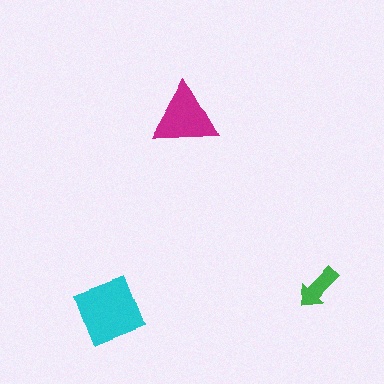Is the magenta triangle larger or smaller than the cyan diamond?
Smaller.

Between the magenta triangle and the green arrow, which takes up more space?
The magenta triangle.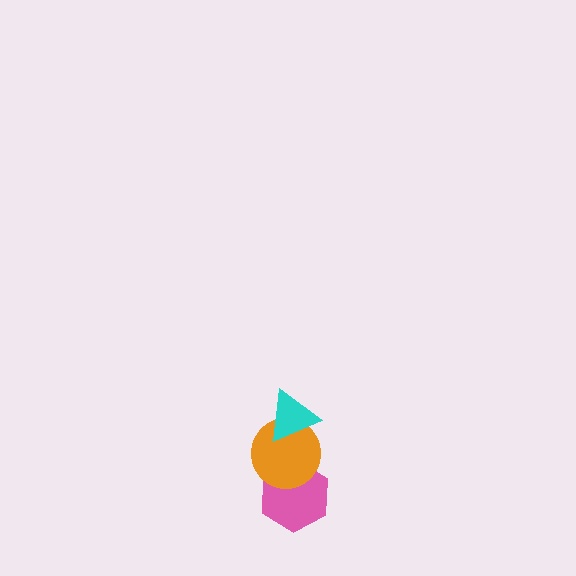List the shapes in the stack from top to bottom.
From top to bottom: the cyan triangle, the orange circle, the pink hexagon.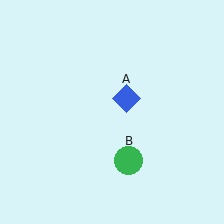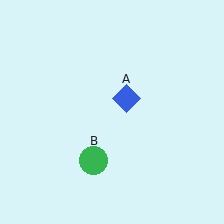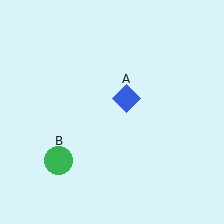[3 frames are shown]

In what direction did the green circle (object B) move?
The green circle (object B) moved left.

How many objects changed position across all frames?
1 object changed position: green circle (object B).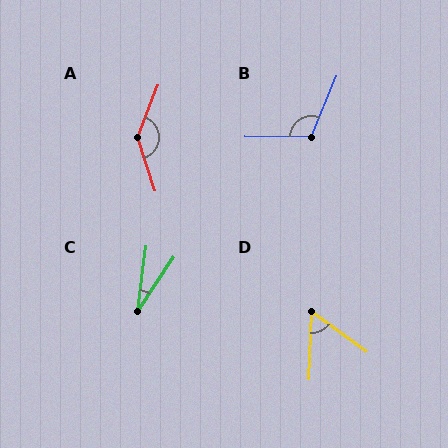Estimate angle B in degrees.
Approximately 112 degrees.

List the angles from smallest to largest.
C (27°), D (56°), B (112°), A (141°).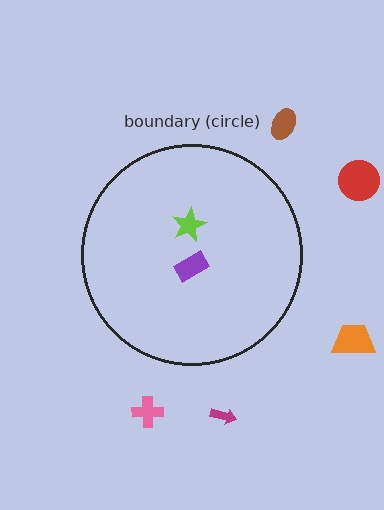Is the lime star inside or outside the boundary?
Inside.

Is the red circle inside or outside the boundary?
Outside.